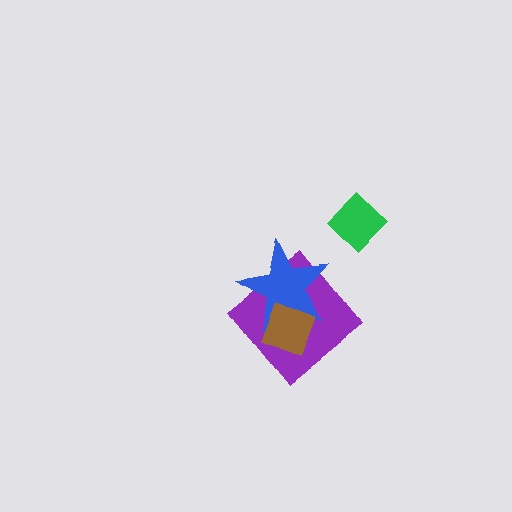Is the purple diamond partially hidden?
Yes, it is partially covered by another shape.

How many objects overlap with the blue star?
2 objects overlap with the blue star.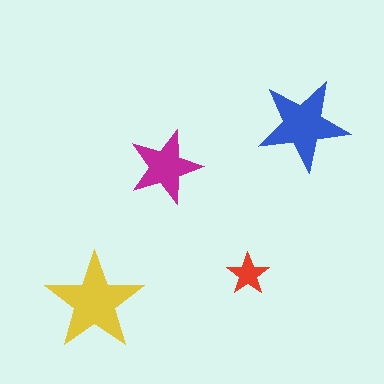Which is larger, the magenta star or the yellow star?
The yellow one.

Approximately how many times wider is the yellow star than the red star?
About 2.5 times wider.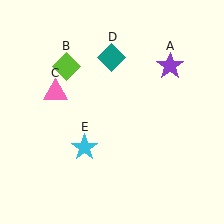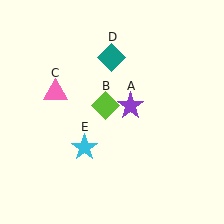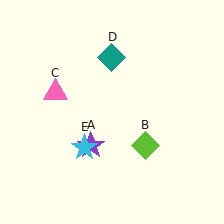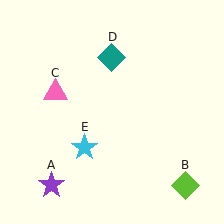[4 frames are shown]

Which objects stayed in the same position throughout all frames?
Pink triangle (object C) and teal diamond (object D) and cyan star (object E) remained stationary.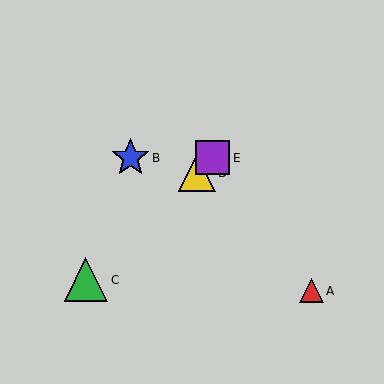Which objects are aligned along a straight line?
Objects C, D, E are aligned along a straight line.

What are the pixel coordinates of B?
Object B is at (130, 158).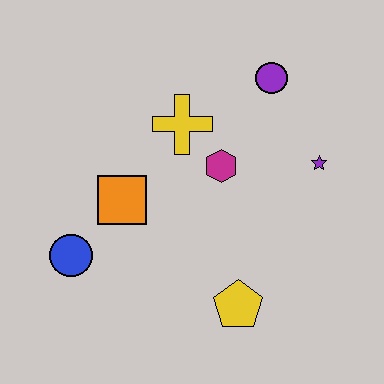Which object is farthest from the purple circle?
The blue circle is farthest from the purple circle.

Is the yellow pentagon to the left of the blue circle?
No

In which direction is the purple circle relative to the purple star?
The purple circle is above the purple star.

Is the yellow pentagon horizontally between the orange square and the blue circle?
No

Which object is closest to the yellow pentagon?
The magenta hexagon is closest to the yellow pentagon.